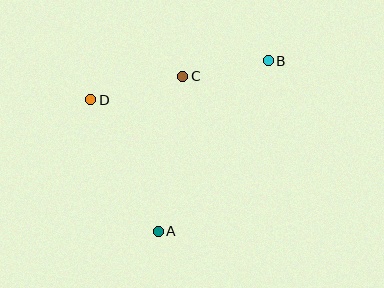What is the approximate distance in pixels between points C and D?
The distance between C and D is approximately 95 pixels.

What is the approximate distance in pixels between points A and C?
The distance between A and C is approximately 157 pixels.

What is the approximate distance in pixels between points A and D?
The distance between A and D is approximately 148 pixels.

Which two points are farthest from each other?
Points A and B are farthest from each other.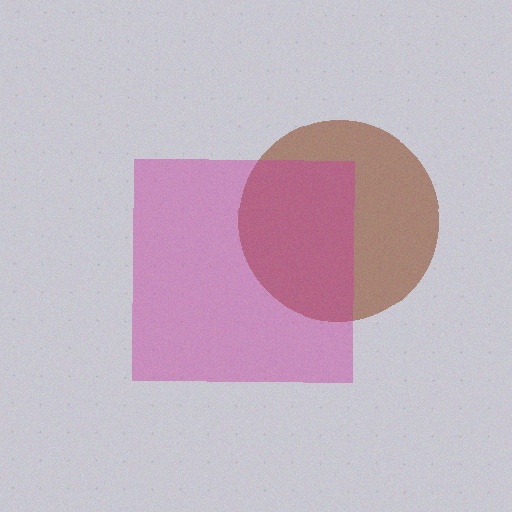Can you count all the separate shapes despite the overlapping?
Yes, there are 2 separate shapes.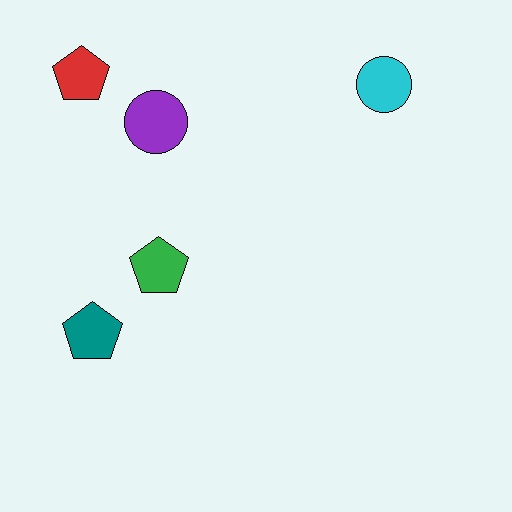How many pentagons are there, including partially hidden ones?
There are 3 pentagons.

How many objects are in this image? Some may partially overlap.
There are 5 objects.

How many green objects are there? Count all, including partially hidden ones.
There is 1 green object.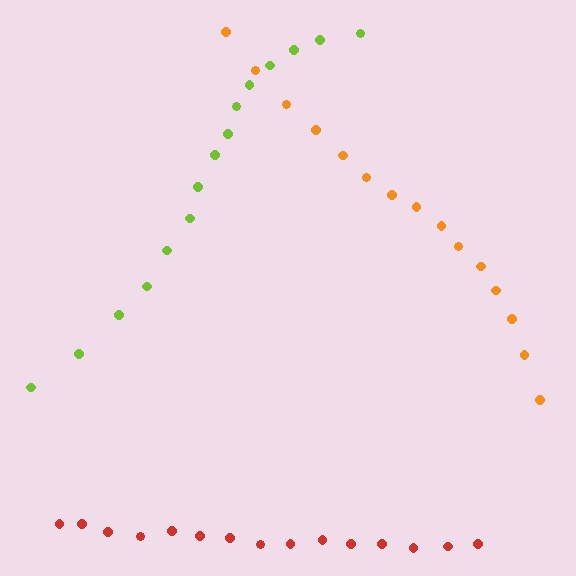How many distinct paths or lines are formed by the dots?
There are 3 distinct paths.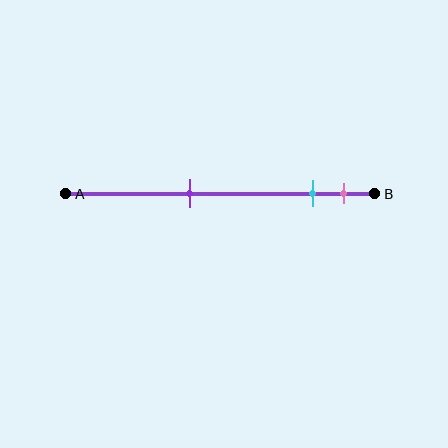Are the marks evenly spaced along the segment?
No, the marks are not evenly spaced.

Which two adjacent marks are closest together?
The cyan and pink marks are the closest adjacent pair.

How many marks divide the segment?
There are 3 marks dividing the segment.